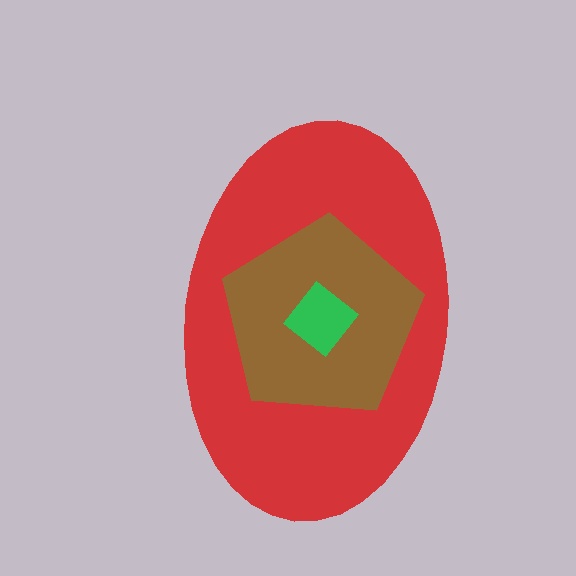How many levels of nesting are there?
3.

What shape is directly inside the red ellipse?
The brown pentagon.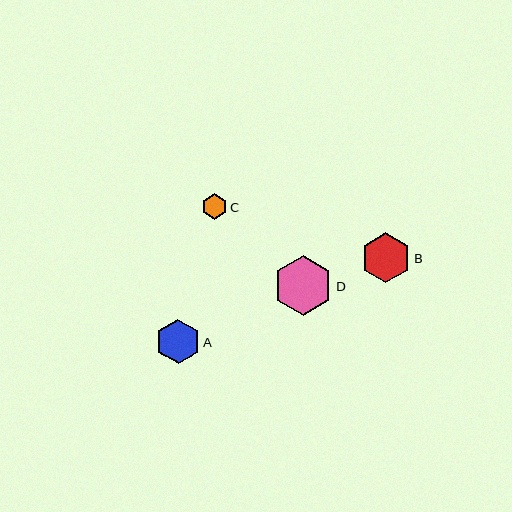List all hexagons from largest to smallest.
From largest to smallest: D, B, A, C.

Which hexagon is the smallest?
Hexagon C is the smallest with a size of approximately 25 pixels.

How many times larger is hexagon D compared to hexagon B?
Hexagon D is approximately 1.2 times the size of hexagon B.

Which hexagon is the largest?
Hexagon D is the largest with a size of approximately 60 pixels.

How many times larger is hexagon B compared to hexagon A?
Hexagon B is approximately 1.1 times the size of hexagon A.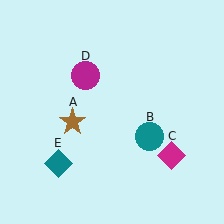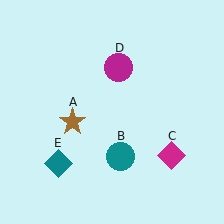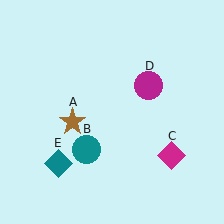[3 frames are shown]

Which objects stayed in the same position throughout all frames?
Brown star (object A) and magenta diamond (object C) and teal diamond (object E) remained stationary.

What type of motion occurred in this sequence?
The teal circle (object B), magenta circle (object D) rotated clockwise around the center of the scene.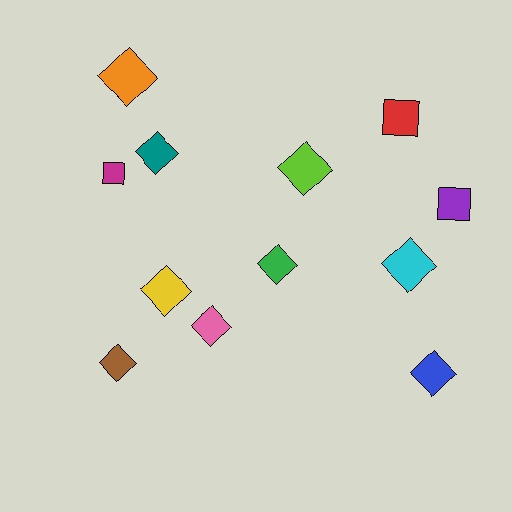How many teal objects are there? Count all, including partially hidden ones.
There is 1 teal object.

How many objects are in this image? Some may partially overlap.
There are 12 objects.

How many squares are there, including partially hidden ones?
There are 3 squares.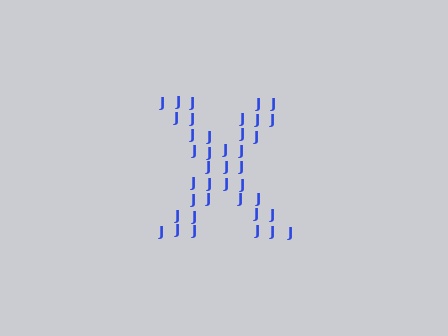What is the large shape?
The large shape is the letter X.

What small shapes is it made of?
It is made of small letter J's.